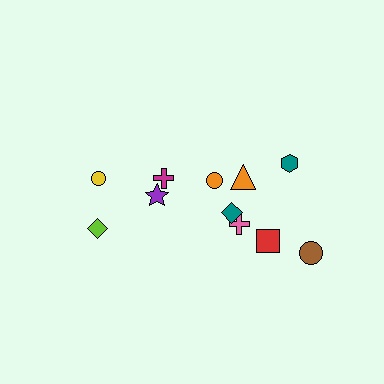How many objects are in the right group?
There are 7 objects.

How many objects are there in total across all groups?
There are 11 objects.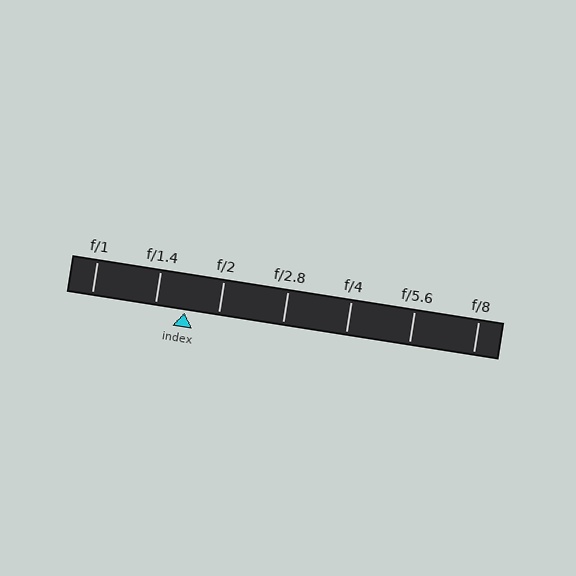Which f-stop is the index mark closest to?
The index mark is closest to f/1.4.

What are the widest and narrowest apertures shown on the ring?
The widest aperture shown is f/1 and the narrowest is f/8.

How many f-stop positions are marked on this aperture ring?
There are 7 f-stop positions marked.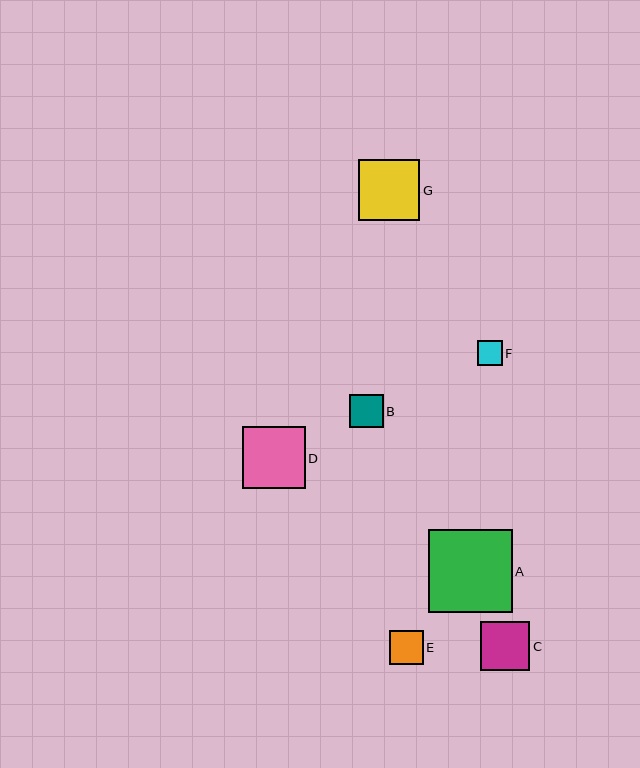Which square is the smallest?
Square F is the smallest with a size of approximately 25 pixels.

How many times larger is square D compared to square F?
Square D is approximately 2.5 times the size of square F.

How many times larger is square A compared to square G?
Square A is approximately 1.4 times the size of square G.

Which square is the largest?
Square A is the largest with a size of approximately 83 pixels.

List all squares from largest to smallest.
From largest to smallest: A, D, G, C, E, B, F.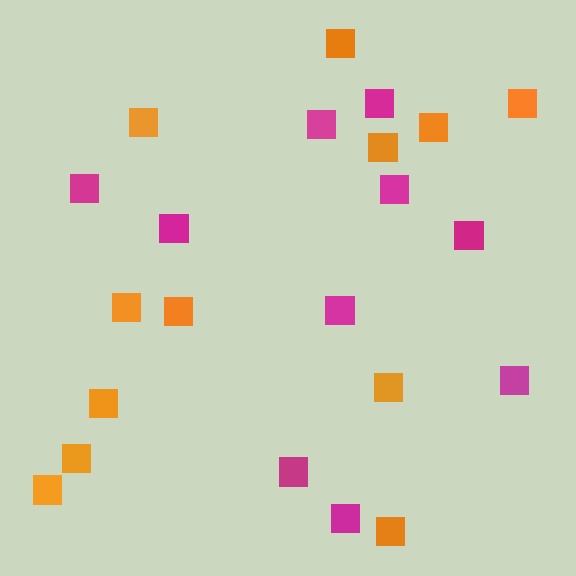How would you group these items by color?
There are 2 groups: one group of magenta squares (10) and one group of orange squares (12).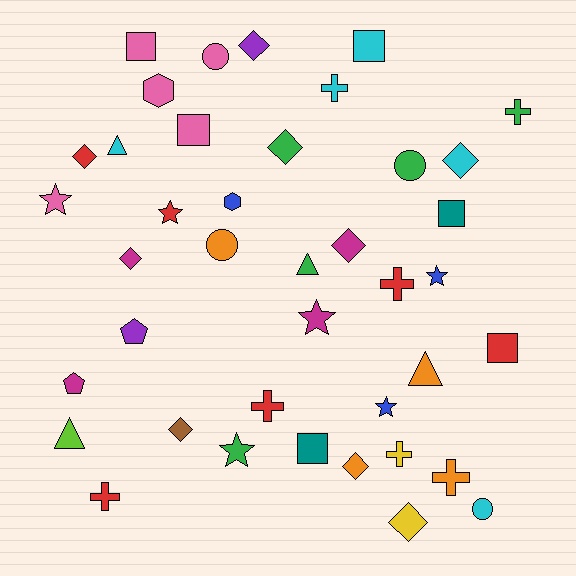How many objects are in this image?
There are 40 objects.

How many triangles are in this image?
There are 4 triangles.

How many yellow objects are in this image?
There are 2 yellow objects.